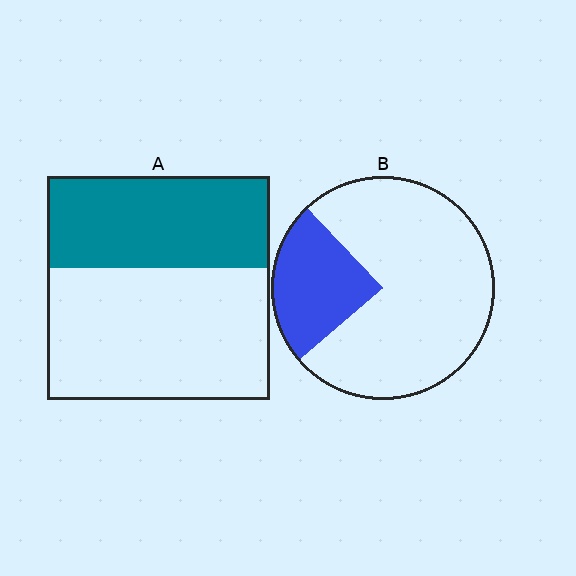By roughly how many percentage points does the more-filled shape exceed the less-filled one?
By roughly 15 percentage points (A over B).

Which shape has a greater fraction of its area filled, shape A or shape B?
Shape A.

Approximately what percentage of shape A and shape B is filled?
A is approximately 40% and B is approximately 25%.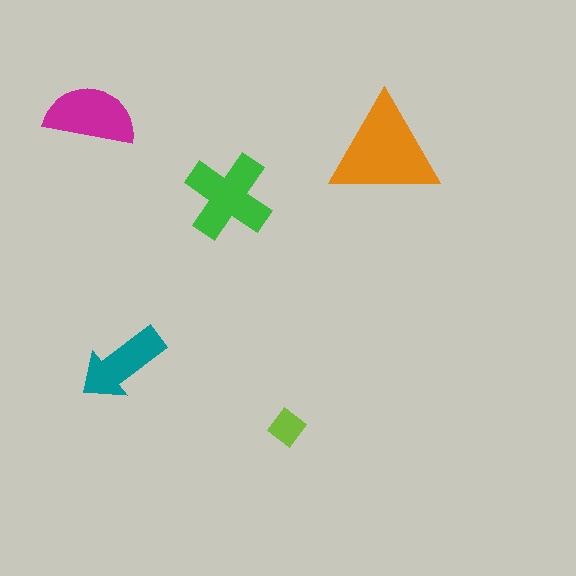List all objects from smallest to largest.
The lime diamond, the teal arrow, the magenta semicircle, the green cross, the orange triangle.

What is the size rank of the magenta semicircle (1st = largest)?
3rd.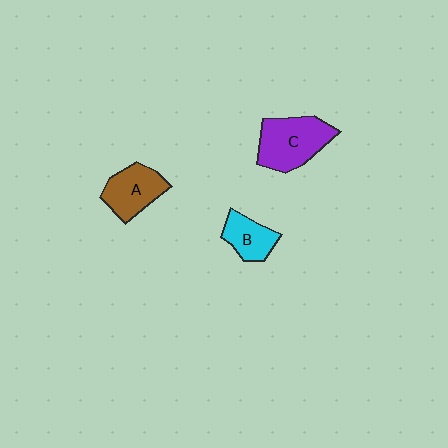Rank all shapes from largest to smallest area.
From largest to smallest: C (purple), A (brown), B (cyan).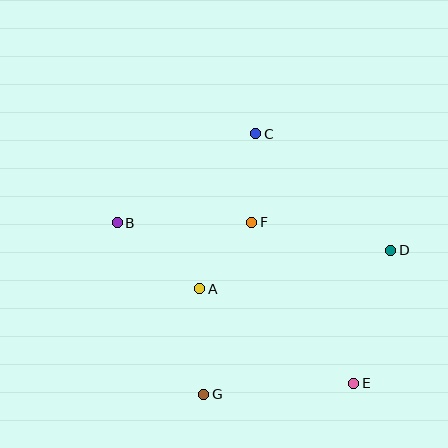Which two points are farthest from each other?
Points B and E are farthest from each other.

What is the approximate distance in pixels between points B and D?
The distance between B and D is approximately 275 pixels.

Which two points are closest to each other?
Points A and F are closest to each other.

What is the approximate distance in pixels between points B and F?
The distance between B and F is approximately 135 pixels.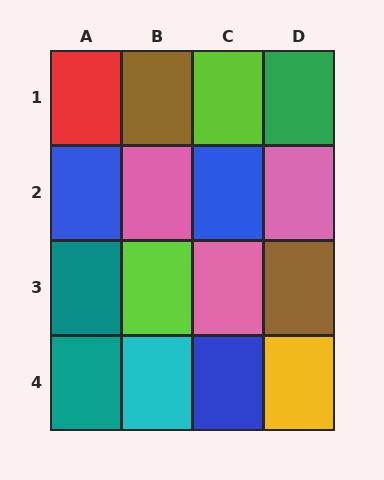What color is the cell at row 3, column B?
Lime.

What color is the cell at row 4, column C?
Blue.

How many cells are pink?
3 cells are pink.